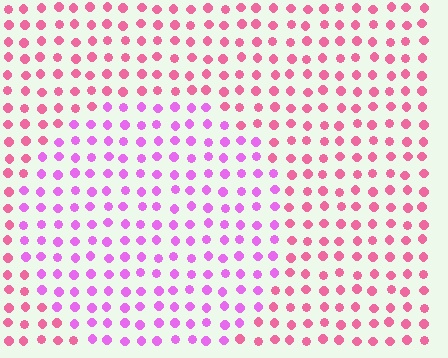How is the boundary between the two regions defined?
The boundary is defined purely by a slight shift in hue (about 38 degrees). Spacing, size, and orientation are identical on both sides.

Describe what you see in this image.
The image is filled with small pink elements in a uniform arrangement. A circle-shaped region is visible where the elements are tinted to a slightly different hue, forming a subtle color boundary.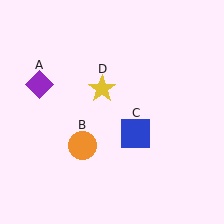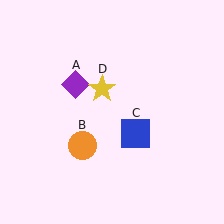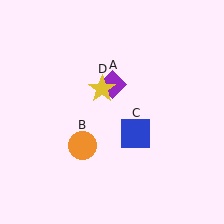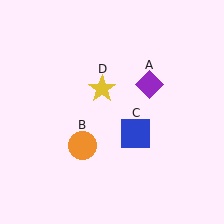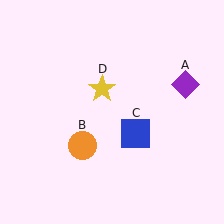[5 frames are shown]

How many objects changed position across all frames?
1 object changed position: purple diamond (object A).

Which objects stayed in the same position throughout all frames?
Orange circle (object B) and blue square (object C) and yellow star (object D) remained stationary.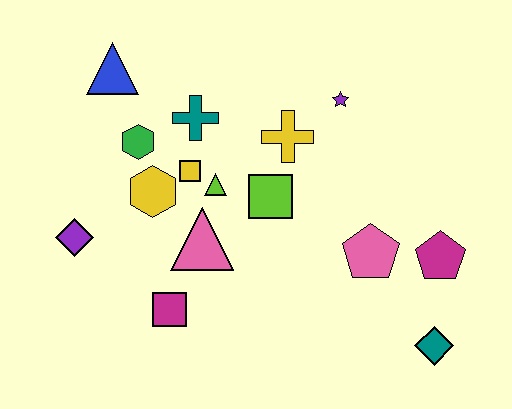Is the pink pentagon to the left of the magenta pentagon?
Yes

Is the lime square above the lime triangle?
No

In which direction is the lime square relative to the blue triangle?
The lime square is to the right of the blue triangle.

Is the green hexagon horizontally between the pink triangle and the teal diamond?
No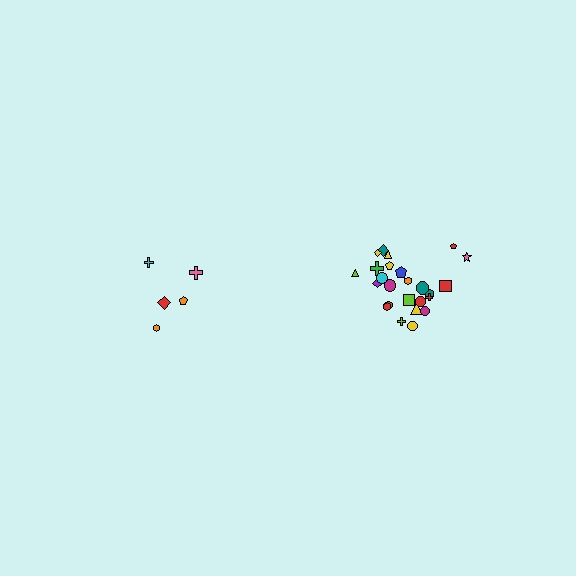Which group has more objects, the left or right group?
The right group.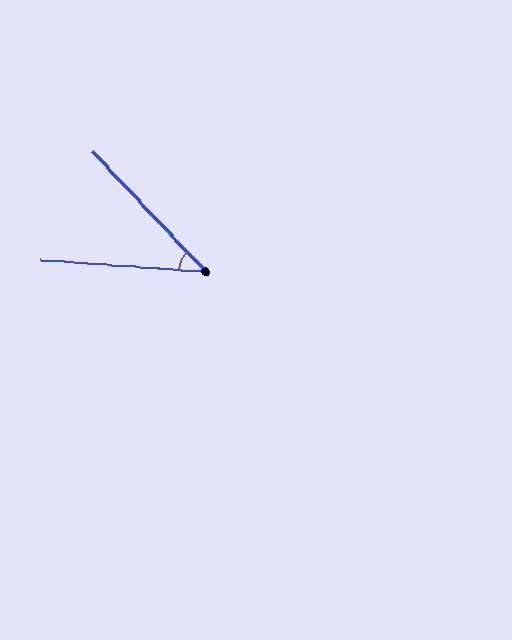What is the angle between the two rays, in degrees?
Approximately 43 degrees.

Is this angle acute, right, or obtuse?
It is acute.